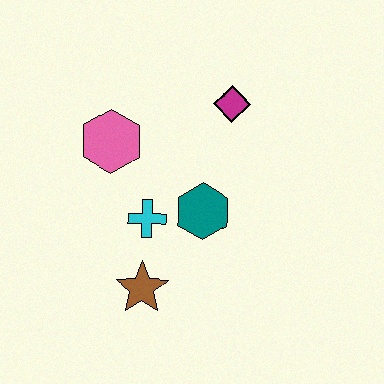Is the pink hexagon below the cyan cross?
No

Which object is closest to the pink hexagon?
The cyan cross is closest to the pink hexagon.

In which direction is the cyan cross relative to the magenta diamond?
The cyan cross is below the magenta diamond.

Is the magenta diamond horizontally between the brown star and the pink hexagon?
No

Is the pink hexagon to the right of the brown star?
No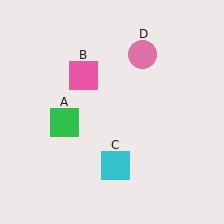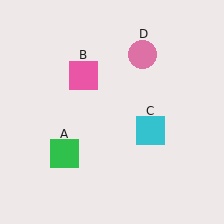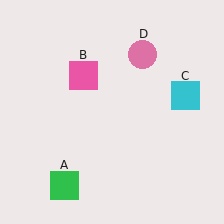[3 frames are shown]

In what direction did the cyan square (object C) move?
The cyan square (object C) moved up and to the right.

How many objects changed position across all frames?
2 objects changed position: green square (object A), cyan square (object C).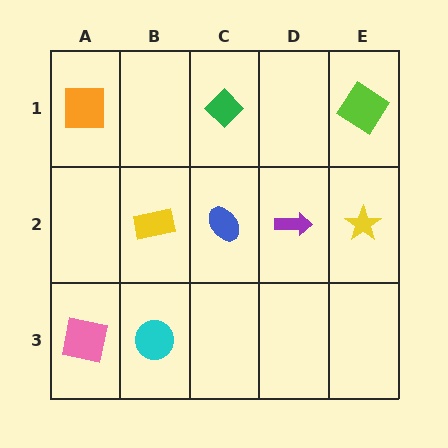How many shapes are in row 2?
4 shapes.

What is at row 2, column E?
A yellow star.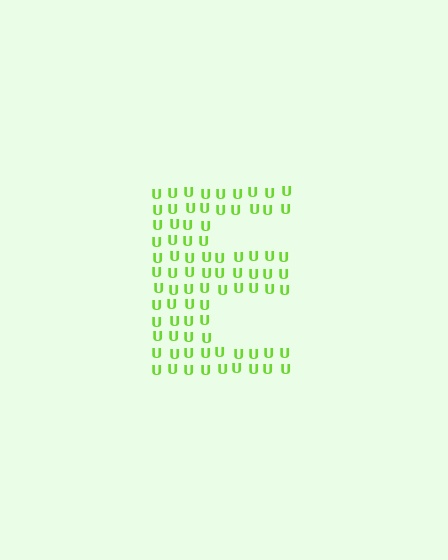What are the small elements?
The small elements are letter U's.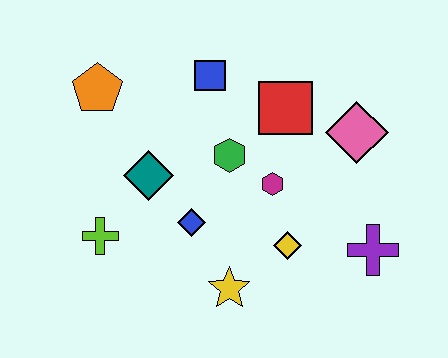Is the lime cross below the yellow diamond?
No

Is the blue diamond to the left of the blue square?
Yes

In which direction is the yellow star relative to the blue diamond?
The yellow star is below the blue diamond.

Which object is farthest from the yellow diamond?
The orange pentagon is farthest from the yellow diamond.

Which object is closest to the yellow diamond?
The magenta hexagon is closest to the yellow diamond.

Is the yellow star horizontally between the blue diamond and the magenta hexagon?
Yes